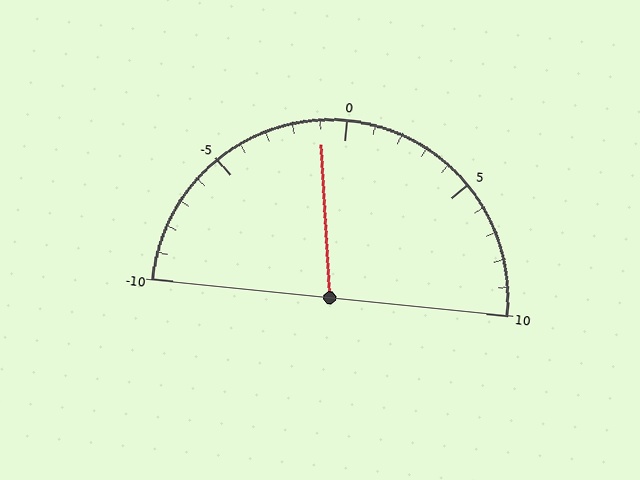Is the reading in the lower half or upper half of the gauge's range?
The reading is in the lower half of the range (-10 to 10).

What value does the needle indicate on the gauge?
The needle indicates approximately -1.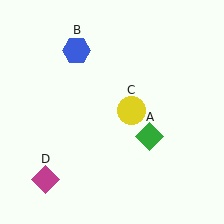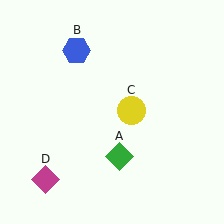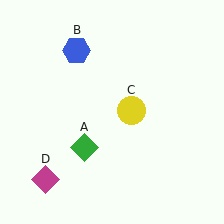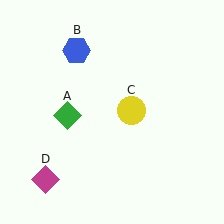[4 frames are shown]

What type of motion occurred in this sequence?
The green diamond (object A) rotated clockwise around the center of the scene.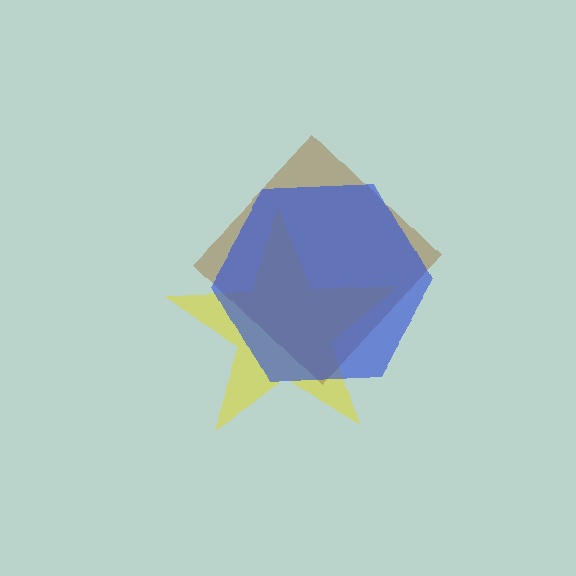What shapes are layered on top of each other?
The layered shapes are: a yellow star, a brown diamond, a blue hexagon.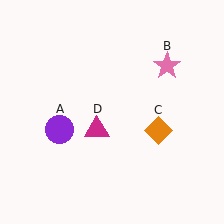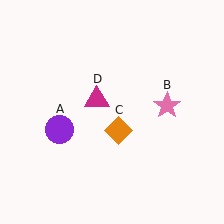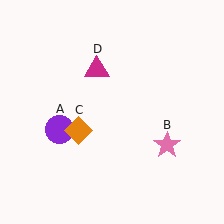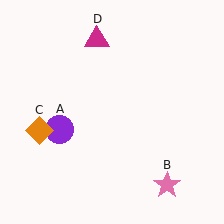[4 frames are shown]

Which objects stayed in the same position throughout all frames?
Purple circle (object A) remained stationary.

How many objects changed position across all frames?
3 objects changed position: pink star (object B), orange diamond (object C), magenta triangle (object D).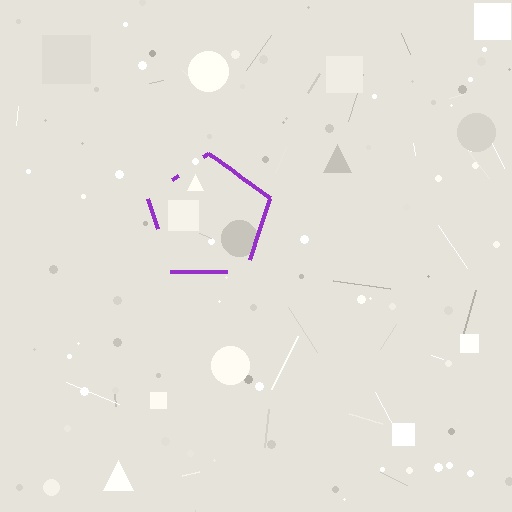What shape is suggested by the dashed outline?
The dashed outline suggests a pentagon.